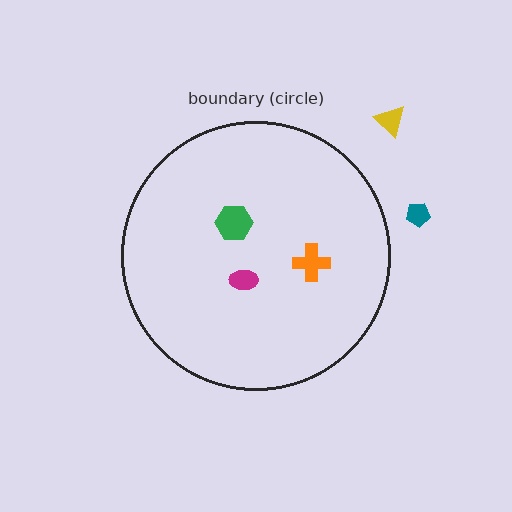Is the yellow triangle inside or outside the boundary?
Outside.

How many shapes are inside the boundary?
3 inside, 2 outside.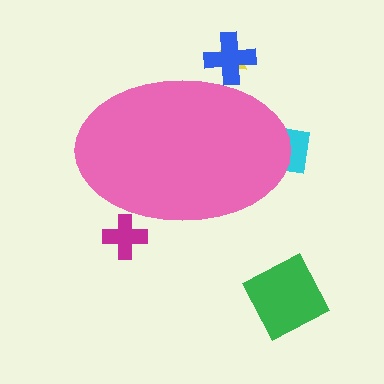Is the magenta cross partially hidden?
Yes, the magenta cross is partially hidden behind the pink ellipse.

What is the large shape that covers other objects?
A pink ellipse.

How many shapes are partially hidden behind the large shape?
4 shapes are partially hidden.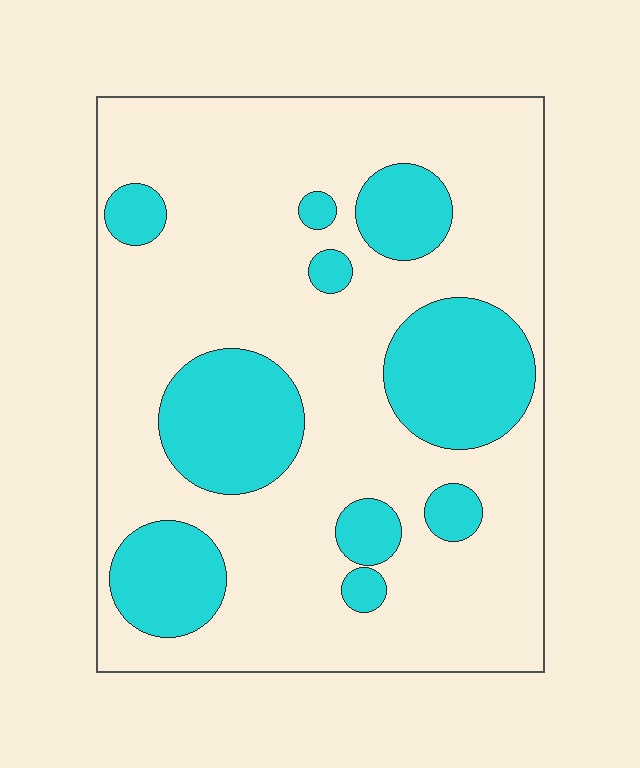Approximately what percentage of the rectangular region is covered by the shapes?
Approximately 25%.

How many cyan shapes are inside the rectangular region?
10.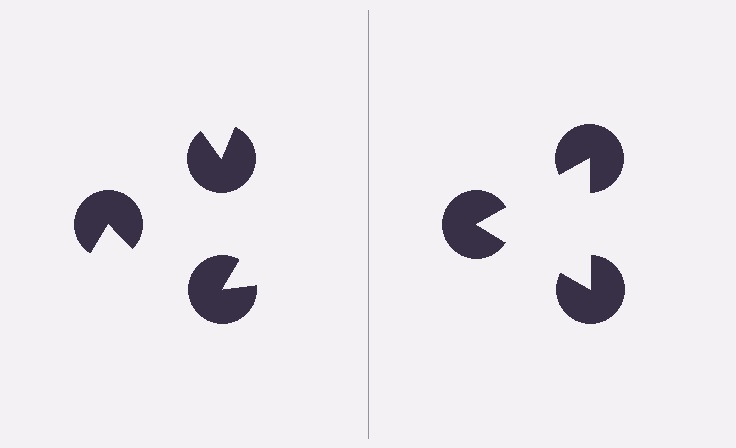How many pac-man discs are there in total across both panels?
6 — 3 on each side.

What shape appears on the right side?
An illusory triangle.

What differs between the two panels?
The pac-man discs are positioned identically on both sides; only the wedge orientations differ. On the right they align to a triangle; on the left they are misaligned.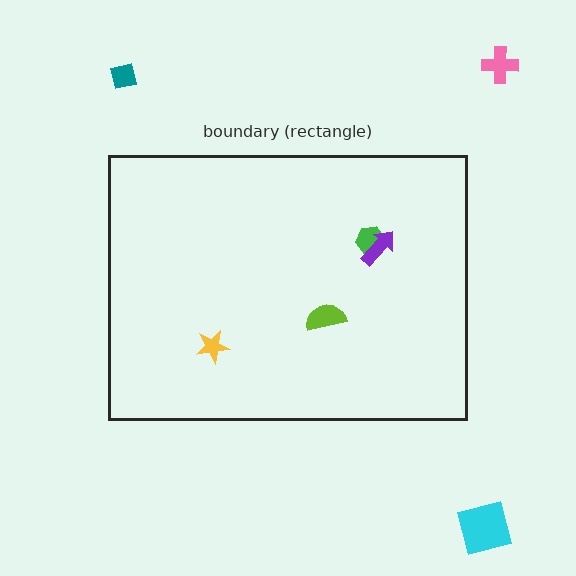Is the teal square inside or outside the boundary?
Outside.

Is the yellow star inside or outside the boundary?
Inside.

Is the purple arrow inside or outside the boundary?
Inside.